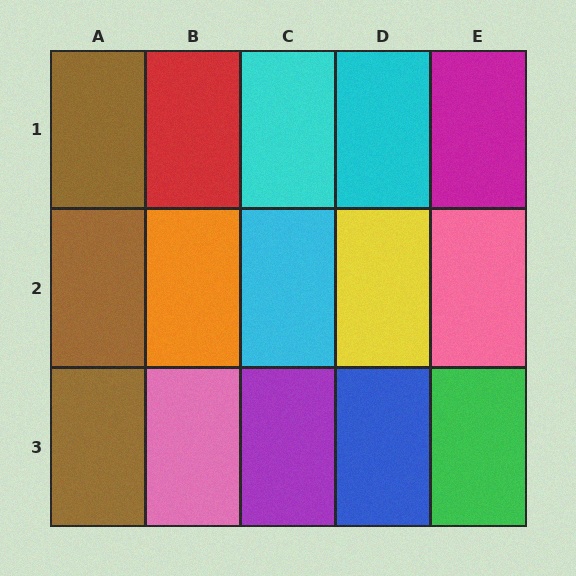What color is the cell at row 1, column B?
Red.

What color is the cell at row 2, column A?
Brown.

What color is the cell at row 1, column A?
Brown.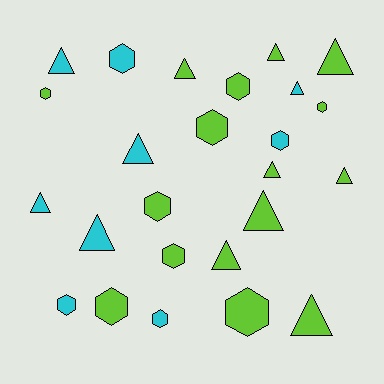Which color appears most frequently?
Lime, with 16 objects.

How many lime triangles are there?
There are 8 lime triangles.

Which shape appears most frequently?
Triangle, with 13 objects.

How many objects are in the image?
There are 25 objects.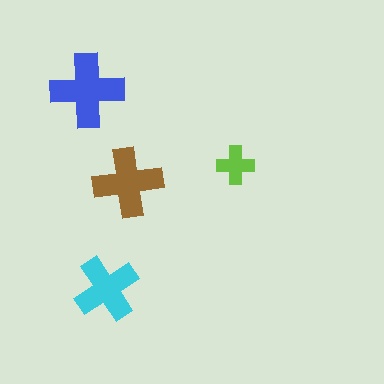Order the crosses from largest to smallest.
the blue one, the brown one, the cyan one, the lime one.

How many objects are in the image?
There are 4 objects in the image.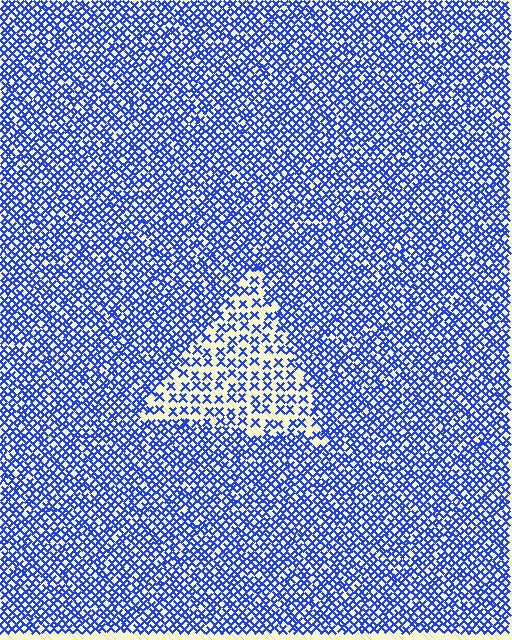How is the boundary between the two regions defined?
The boundary is defined by a change in element density (approximately 2.1x ratio). All elements are the same color, size, and shape.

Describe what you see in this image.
The image contains small blue elements arranged at two different densities. A triangle-shaped region is visible where the elements are less densely packed than the surrounding area.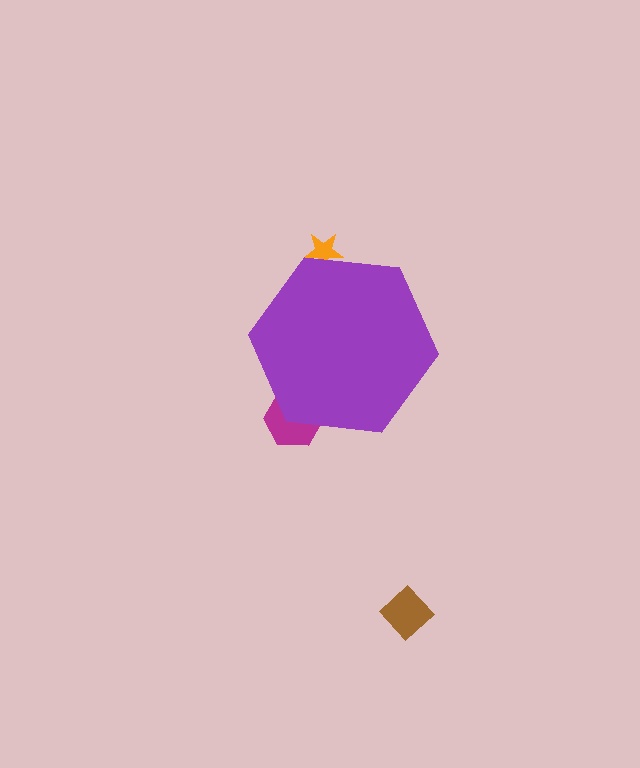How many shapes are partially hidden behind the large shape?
2 shapes are partially hidden.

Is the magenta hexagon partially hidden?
Yes, the magenta hexagon is partially hidden behind the purple hexagon.